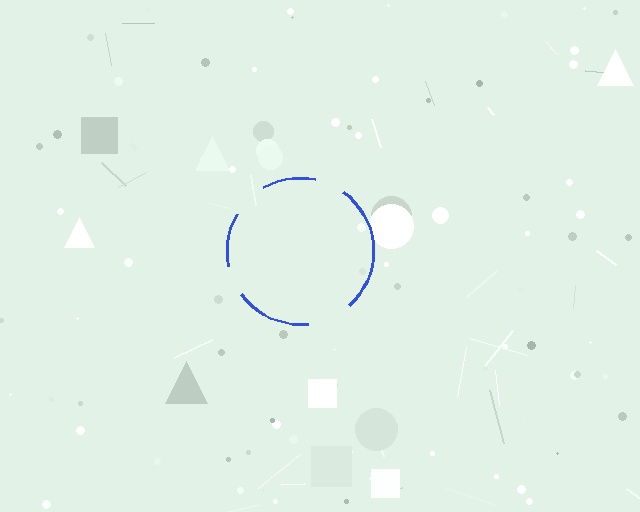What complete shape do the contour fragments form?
The contour fragments form a circle.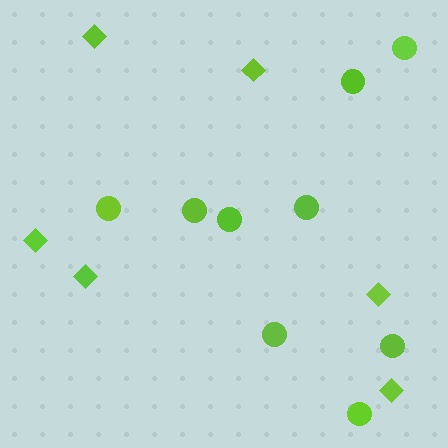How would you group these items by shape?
There are 2 groups: one group of diamonds (6) and one group of circles (9).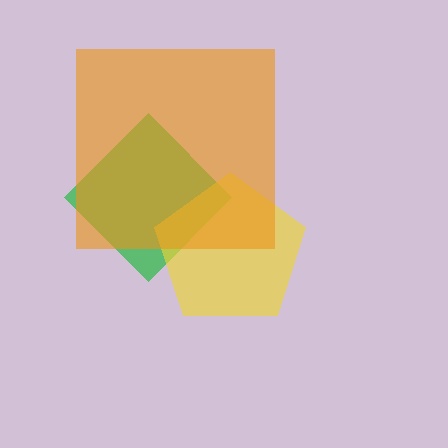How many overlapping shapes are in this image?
There are 3 overlapping shapes in the image.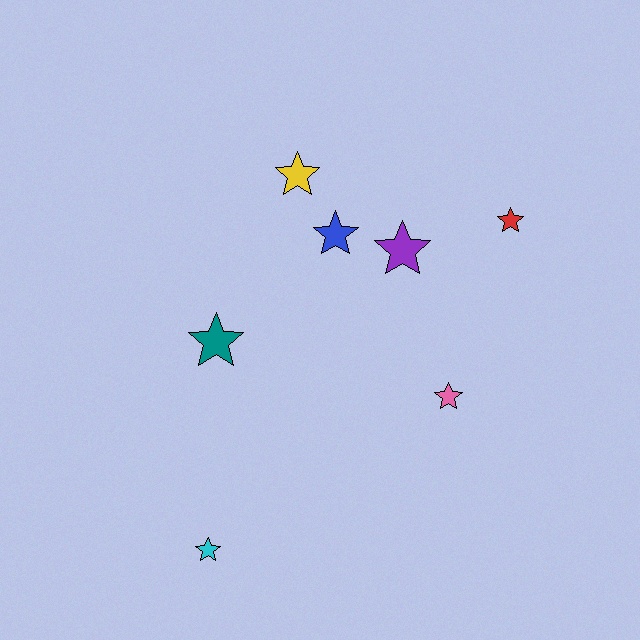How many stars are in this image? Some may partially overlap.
There are 7 stars.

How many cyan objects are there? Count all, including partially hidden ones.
There is 1 cyan object.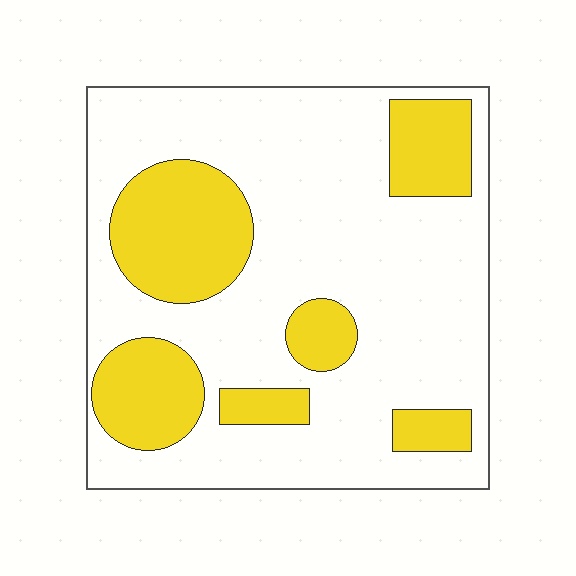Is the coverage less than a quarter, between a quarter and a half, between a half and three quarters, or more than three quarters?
Between a quarter and a half.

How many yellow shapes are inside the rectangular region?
6.